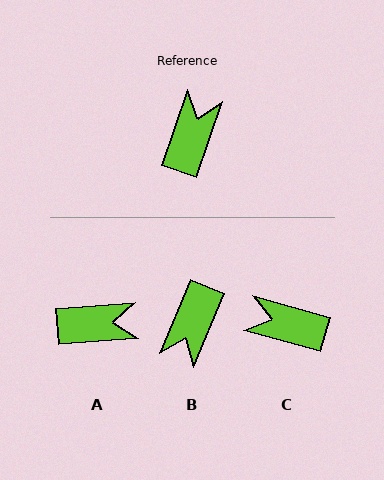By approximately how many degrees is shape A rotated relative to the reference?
Approximately 67 degrees clockwise.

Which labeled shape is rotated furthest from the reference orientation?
B, about 176 degrees away.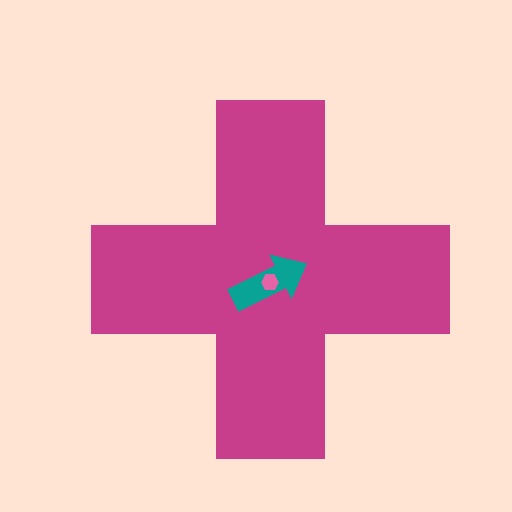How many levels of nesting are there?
3.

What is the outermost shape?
The magenta cross.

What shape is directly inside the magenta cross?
The teal arrow.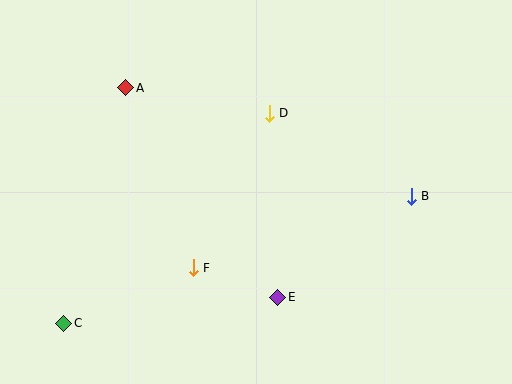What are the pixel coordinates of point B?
Point B is at (411, 196).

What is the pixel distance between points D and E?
The distance between D and E is 184 pixels.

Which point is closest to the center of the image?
Point D at (269, 113) is closest to the center.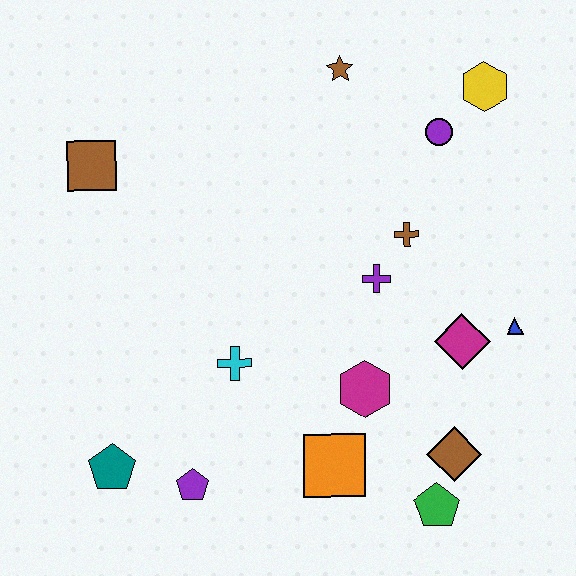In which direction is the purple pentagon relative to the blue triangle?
The purple pentagon is to the left of the blue triangle.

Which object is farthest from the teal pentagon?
The yellow hexagon is farthest from the teal pentagon.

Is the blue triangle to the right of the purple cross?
Yes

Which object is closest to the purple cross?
The brown cross is closest to the purple cross.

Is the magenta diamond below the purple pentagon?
No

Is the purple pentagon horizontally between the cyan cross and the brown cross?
No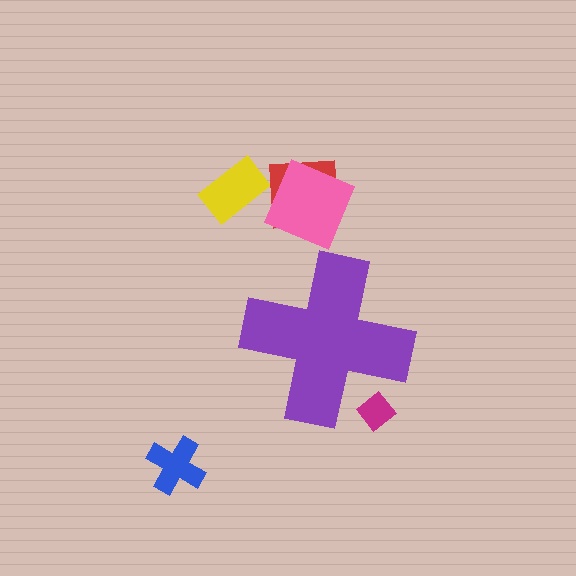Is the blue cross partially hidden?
No, the blue cross is fully visible.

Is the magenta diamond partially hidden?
Yes, the magenta diamond is partially hidden behind the purple cross.